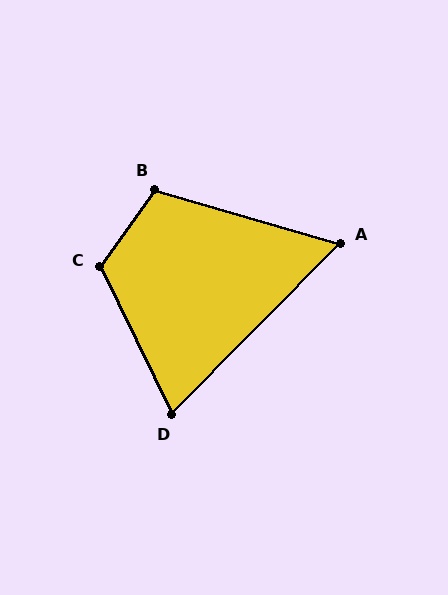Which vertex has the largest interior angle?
C, at approximately 119 degrees.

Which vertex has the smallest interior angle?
A, at approximately 61 degrees.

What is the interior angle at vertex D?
Approximately 71 degrees (acute).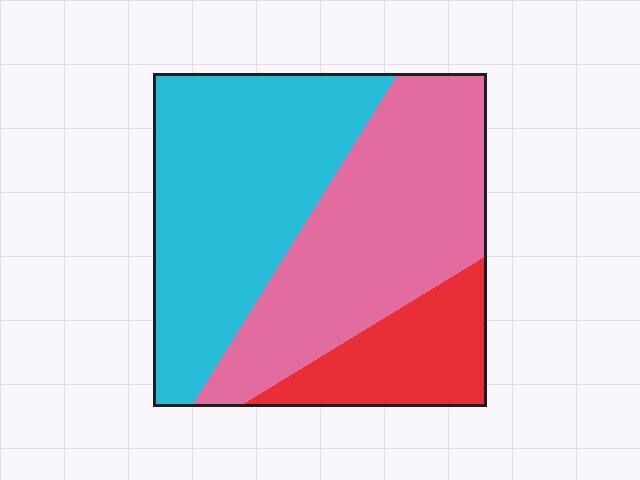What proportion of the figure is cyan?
Cyan covers about 45% of the figure.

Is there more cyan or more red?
Cyan.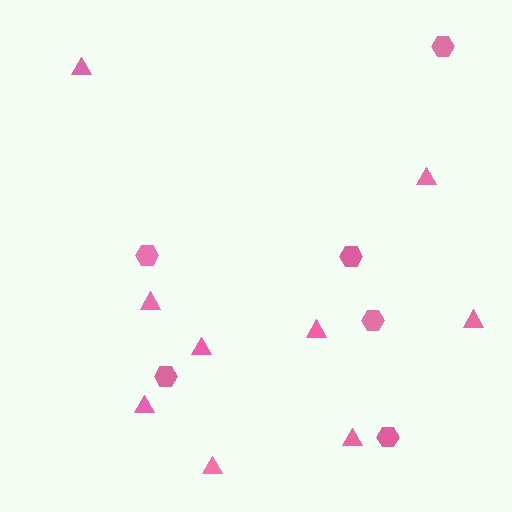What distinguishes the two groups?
There are 2 groups: one group of hexagons (6) and one group of triangles (9).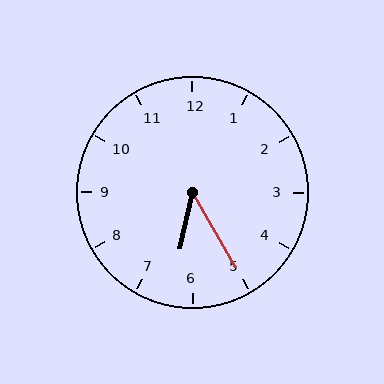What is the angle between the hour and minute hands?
Approximately 42 degrees.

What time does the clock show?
6:25.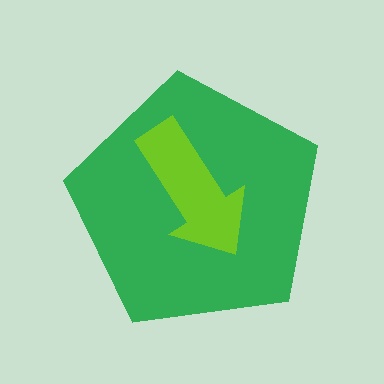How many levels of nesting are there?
2.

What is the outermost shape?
The green pentagon.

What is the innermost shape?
The lime arrow.